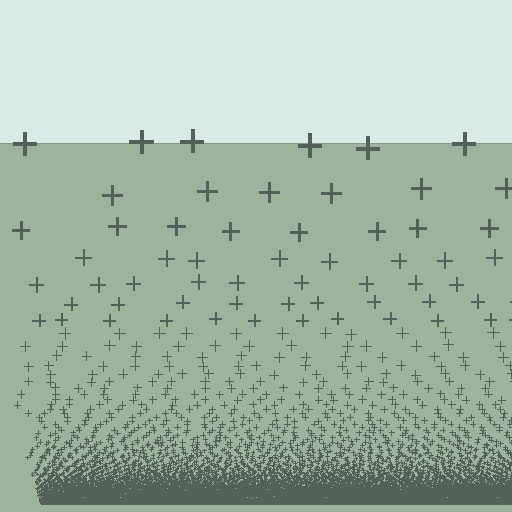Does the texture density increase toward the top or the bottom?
Density increases toward the bottom.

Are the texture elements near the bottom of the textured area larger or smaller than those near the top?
Smaller. The gradient is inverted — elements near the bottom are smaller and denser.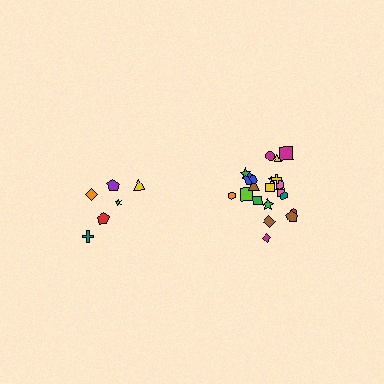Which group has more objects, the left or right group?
The right group.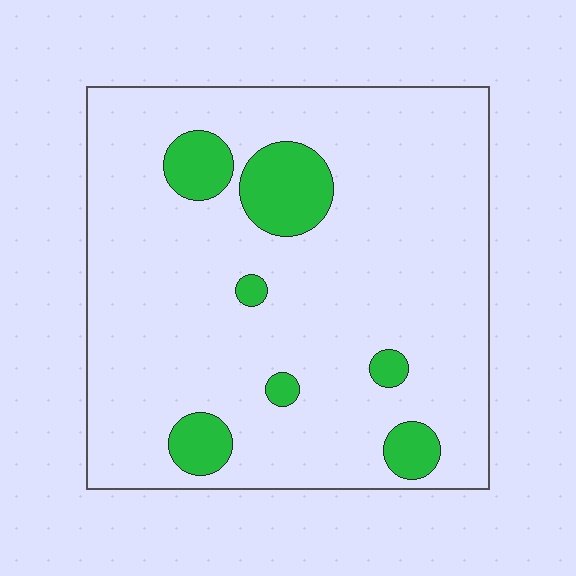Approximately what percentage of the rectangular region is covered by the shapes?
Approximately 10%.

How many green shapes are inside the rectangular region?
7.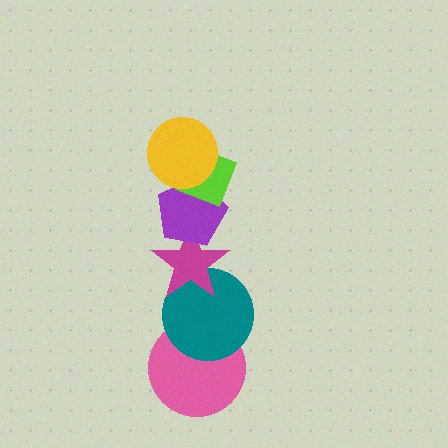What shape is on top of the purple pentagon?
The lime diamond is on top of the purple pentagon.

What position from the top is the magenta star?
The magenta star is 4th from the top.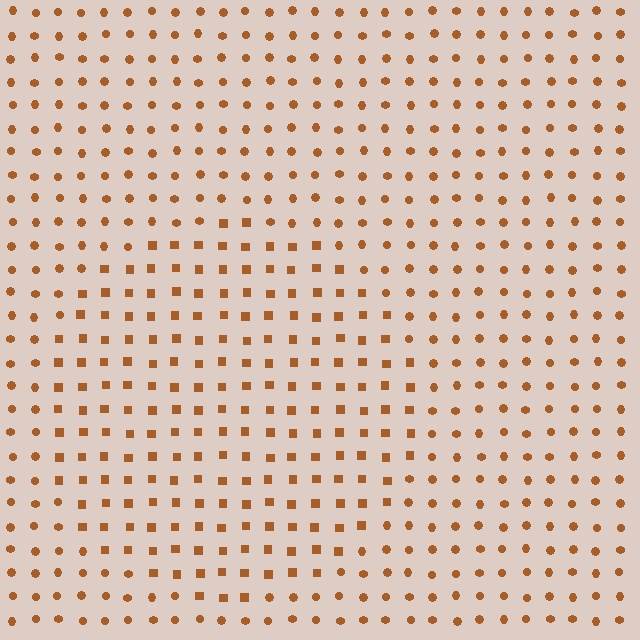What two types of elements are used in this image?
The image uses squares inside the circle region and circles outside it.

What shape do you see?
I see a circle.